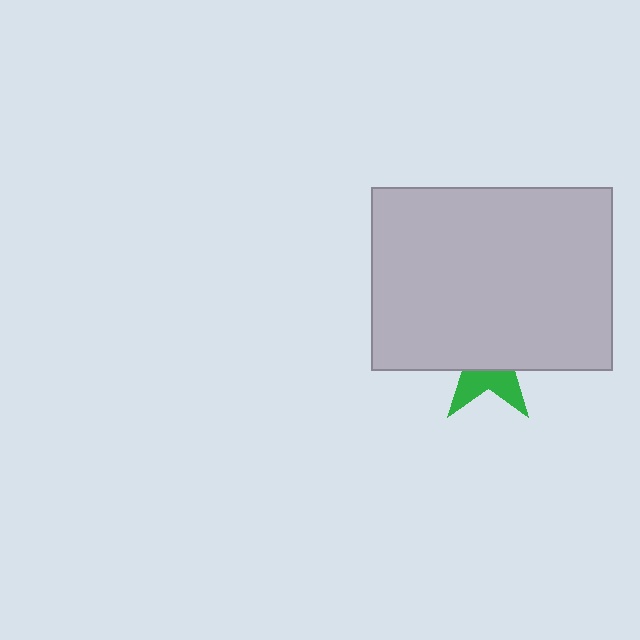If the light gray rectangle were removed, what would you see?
You would see the complete green star.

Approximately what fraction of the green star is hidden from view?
Roughly 65% of the green star is hidden behind the light gray rectangle.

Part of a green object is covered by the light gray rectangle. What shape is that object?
It is a star.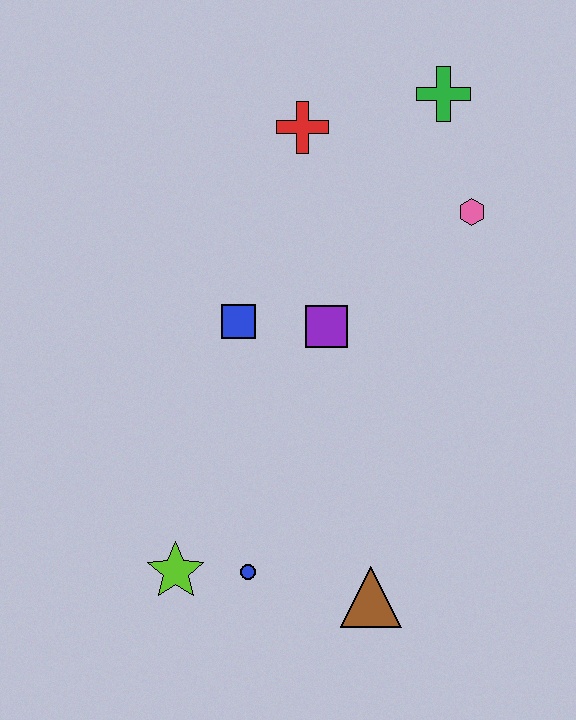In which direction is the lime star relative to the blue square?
The lime star is below the blue square.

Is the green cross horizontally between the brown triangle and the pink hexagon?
Yes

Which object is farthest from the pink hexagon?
The lime star is farthest from the pink hexagon.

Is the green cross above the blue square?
Yes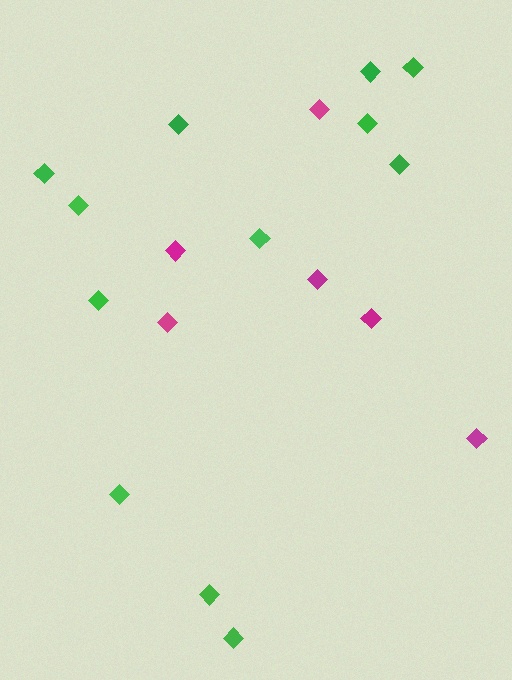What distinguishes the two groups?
There are 2 groups: one group of green diamonds (12) and one group of magenta diamonds (6).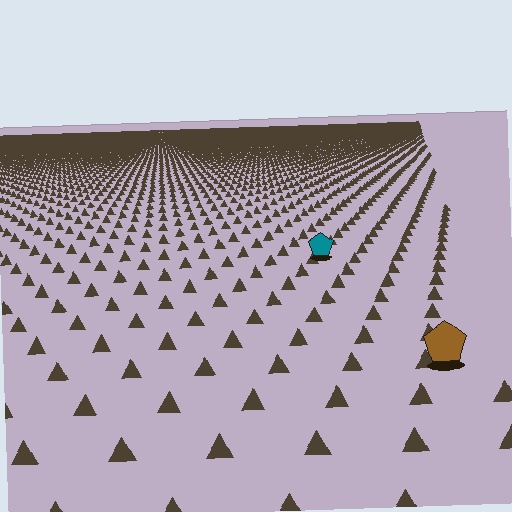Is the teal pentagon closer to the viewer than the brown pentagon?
No. The brown pentagon is closer — you can tell from the texture gradient: the ground texture is coarser near it.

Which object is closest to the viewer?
The brown pentagon is closest. The texture marks near it are larger and more spread out.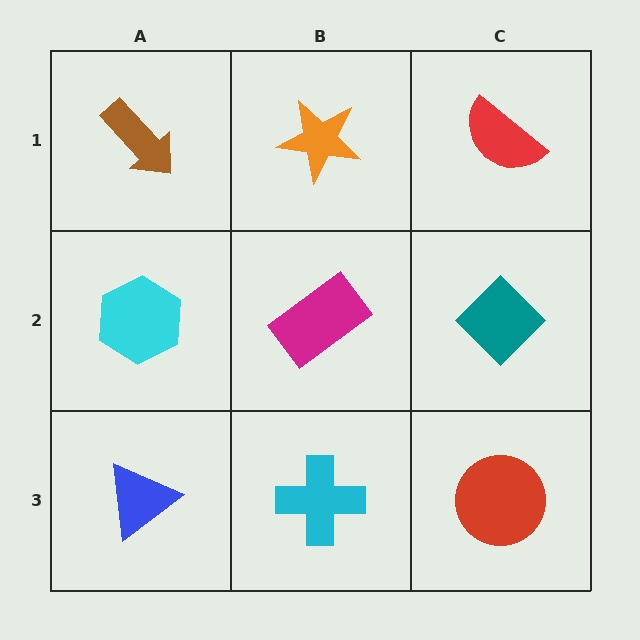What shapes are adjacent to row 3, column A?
A cyan hexagon (row 2, column A), a cyan cross (row 3, column B).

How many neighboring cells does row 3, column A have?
2.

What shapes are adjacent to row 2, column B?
An orange star (row 1, column B), a cyan cross (row 3, column B), a cyan hexagon (row 2, column A), a teal diamond (row 2, column C).